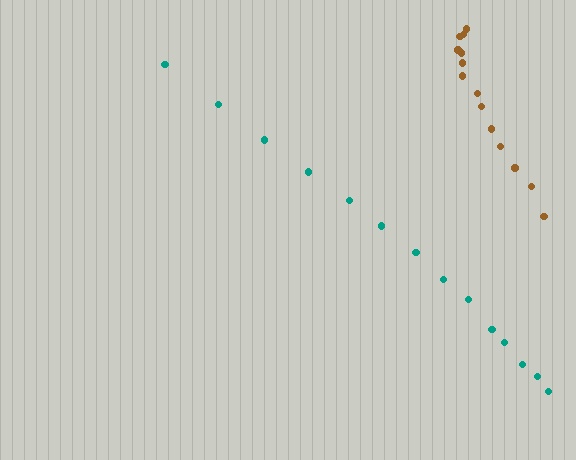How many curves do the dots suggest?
There are 2 distinct paths.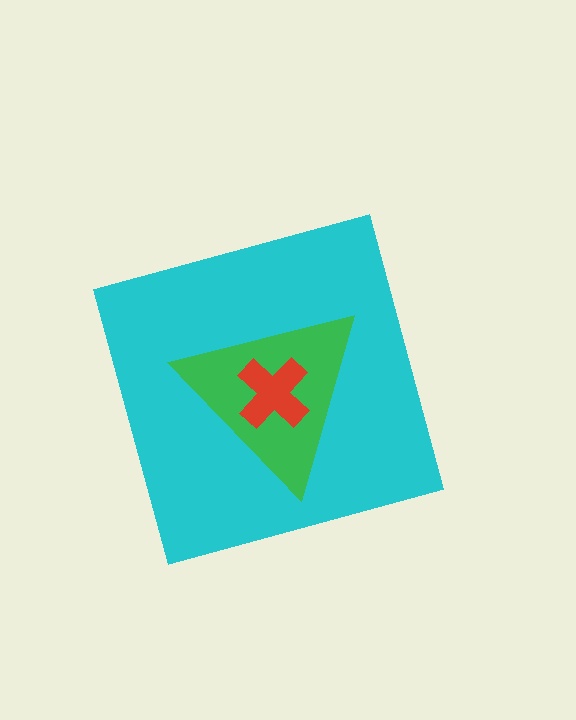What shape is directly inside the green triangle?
The red cross.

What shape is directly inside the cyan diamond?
The green triangle.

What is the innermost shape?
The red cross.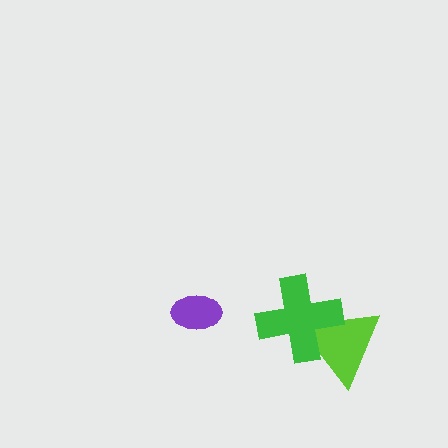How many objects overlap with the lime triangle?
1 object overlaps with the lime triangle.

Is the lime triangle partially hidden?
Yes, it is partially covered by another shape.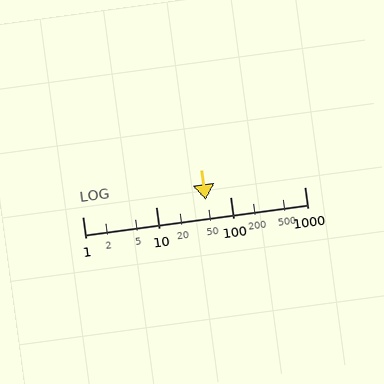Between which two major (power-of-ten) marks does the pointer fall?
The pointer is between 10 and 100.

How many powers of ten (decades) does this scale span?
The scale spans 3 decades, from 1 to 1000.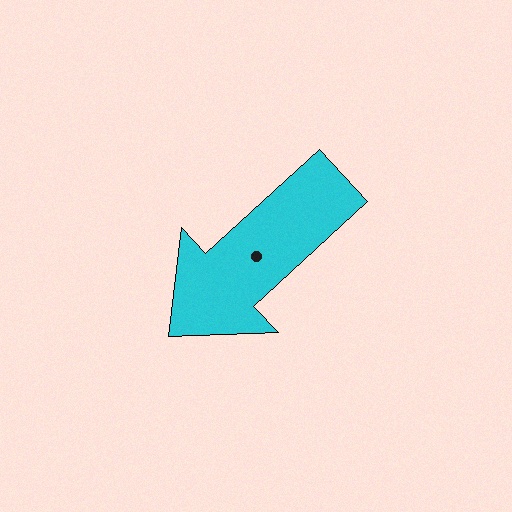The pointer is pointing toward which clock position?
Roughly 8 o'clock.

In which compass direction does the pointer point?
Southwest.